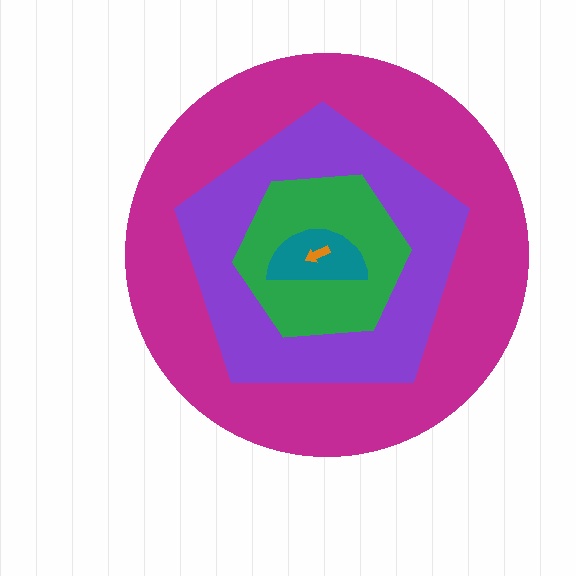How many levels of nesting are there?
5.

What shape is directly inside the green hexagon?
The teal semicircle.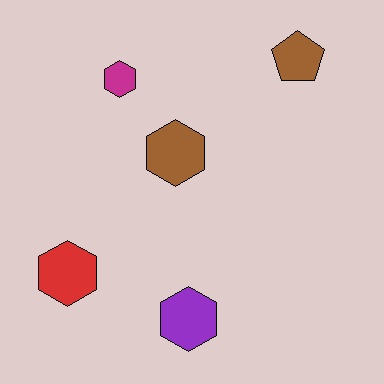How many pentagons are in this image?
There is 1 pentagon.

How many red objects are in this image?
There is 1 red object.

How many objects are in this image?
There are 5 objects.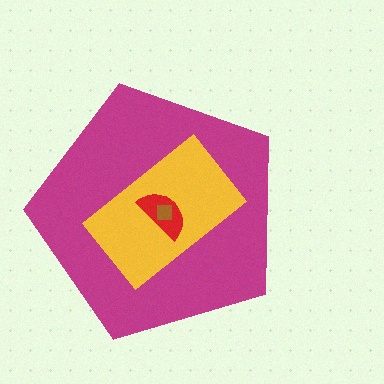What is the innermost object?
The brown square.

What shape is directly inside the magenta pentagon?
The yellow rectangle.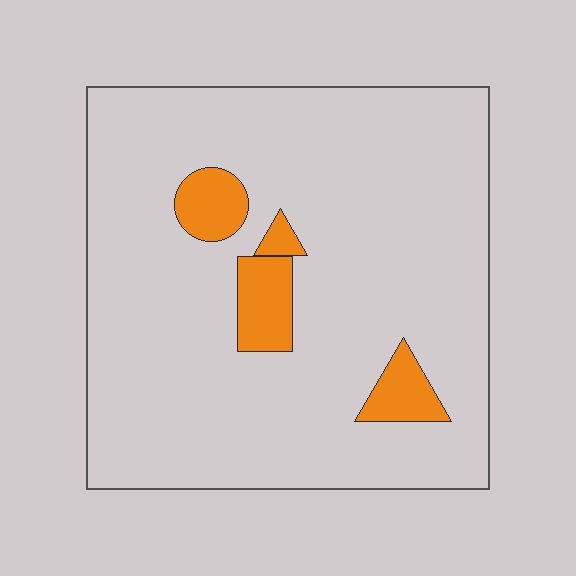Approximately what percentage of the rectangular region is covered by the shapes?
Approximately 10%.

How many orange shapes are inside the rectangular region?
4.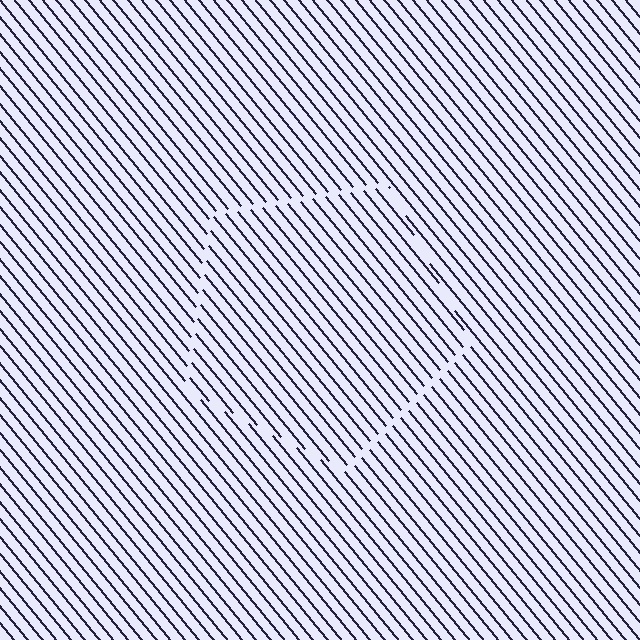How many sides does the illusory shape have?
5 sides — the line-ends trace a pentagon.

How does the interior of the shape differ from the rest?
The interior of the shape contains the same grating, shifted by half a period — the contour is defined by the phase discontinuity where line-ends from the inner and outer gratings abut.